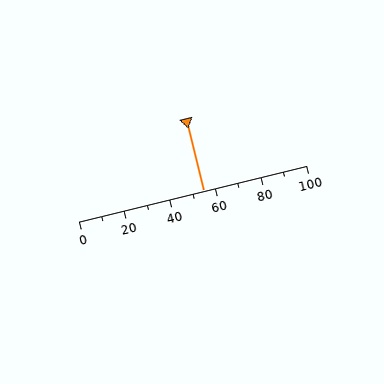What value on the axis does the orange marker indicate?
The marker indicates approximately 55.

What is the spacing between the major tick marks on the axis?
The major ticks are spaced 20 apart.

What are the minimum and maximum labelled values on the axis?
The axis runs from 0 to 100.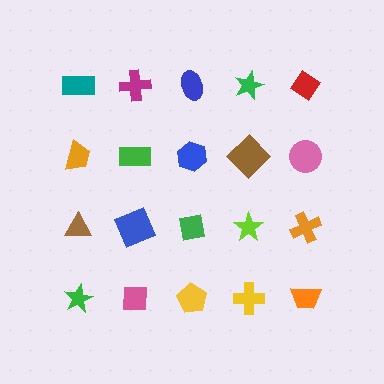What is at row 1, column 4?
A green star.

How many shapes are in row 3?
5 shapes.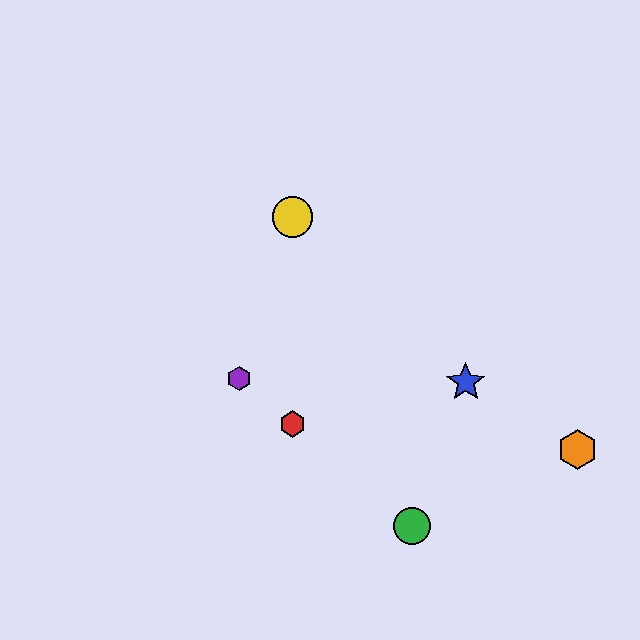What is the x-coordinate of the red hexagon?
The red hexagon is at x≈293.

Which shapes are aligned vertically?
The red hexagon, the yellow circle are aligned vertically.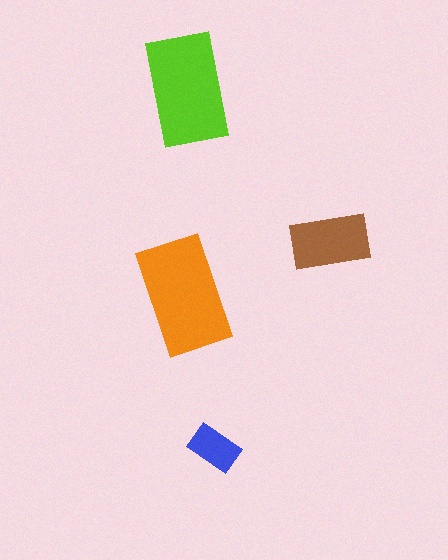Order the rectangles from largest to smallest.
the orange one, the lime one, the brown one, the blue one.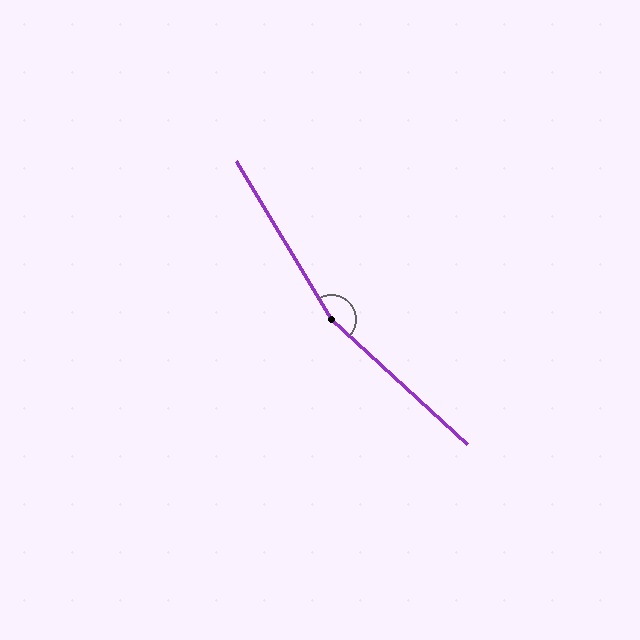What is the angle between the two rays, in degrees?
Approximately 164 degrees.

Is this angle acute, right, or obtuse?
It is obtuse.